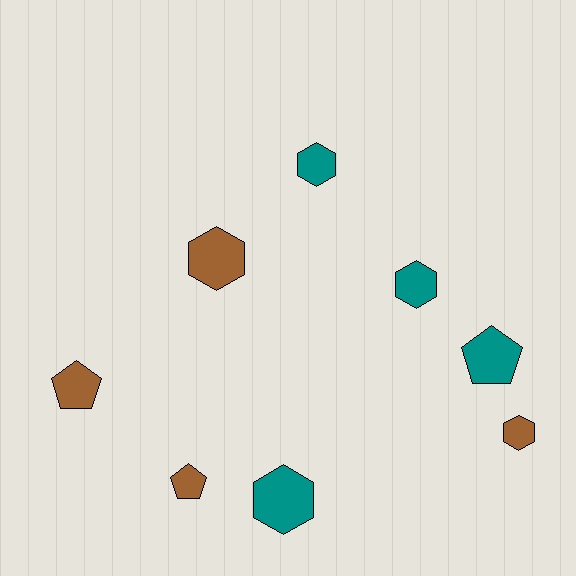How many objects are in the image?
There are 8 objects.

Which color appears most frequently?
Brown, with 4 objects.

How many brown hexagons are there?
There are 2 brown hexagons.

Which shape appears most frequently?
Hexagon, with 5 objects.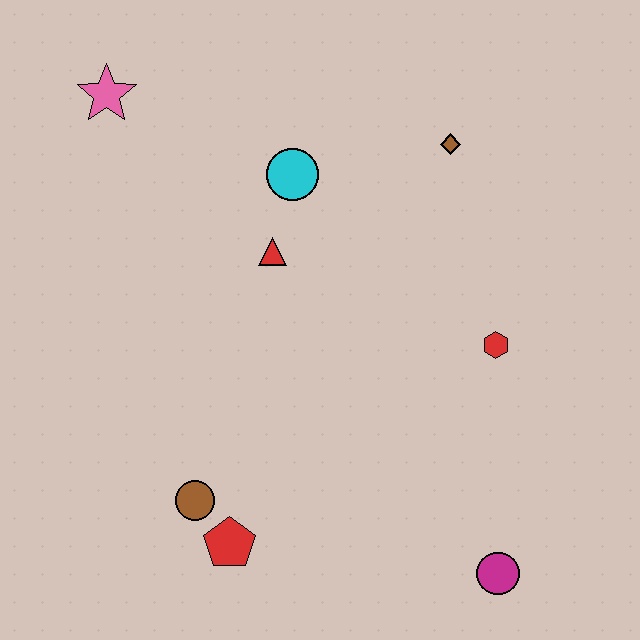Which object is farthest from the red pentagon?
The pink star is farthest from the red pentagon.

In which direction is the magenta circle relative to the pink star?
The magenta circle is below the pink star.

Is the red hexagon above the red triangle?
No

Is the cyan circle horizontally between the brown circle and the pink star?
No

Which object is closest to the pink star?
The cyan circle is closest to the pink star.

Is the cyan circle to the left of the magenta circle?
Yes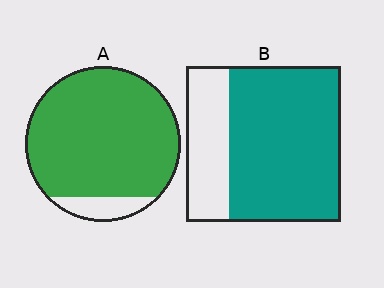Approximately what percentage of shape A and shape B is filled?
A is approximately 90% and B is approximately 70%.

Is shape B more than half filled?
Yes.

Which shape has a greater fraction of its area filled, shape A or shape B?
Shape A.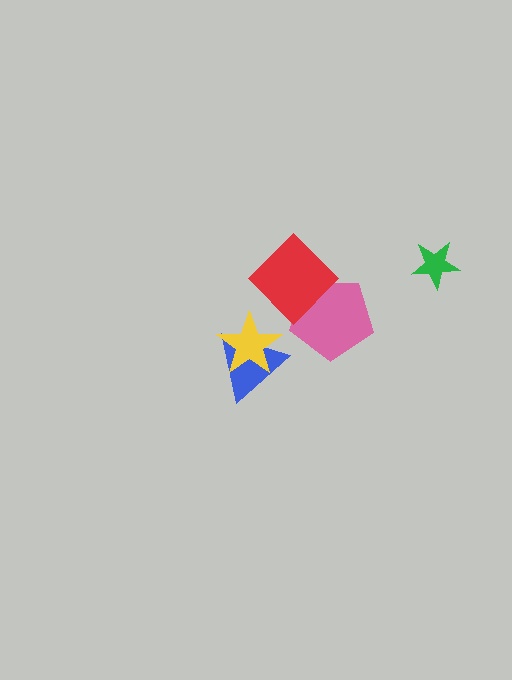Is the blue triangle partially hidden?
Yes, it is partially covered by another shape.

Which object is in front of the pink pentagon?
The red diamond is in front of the pink pentagon.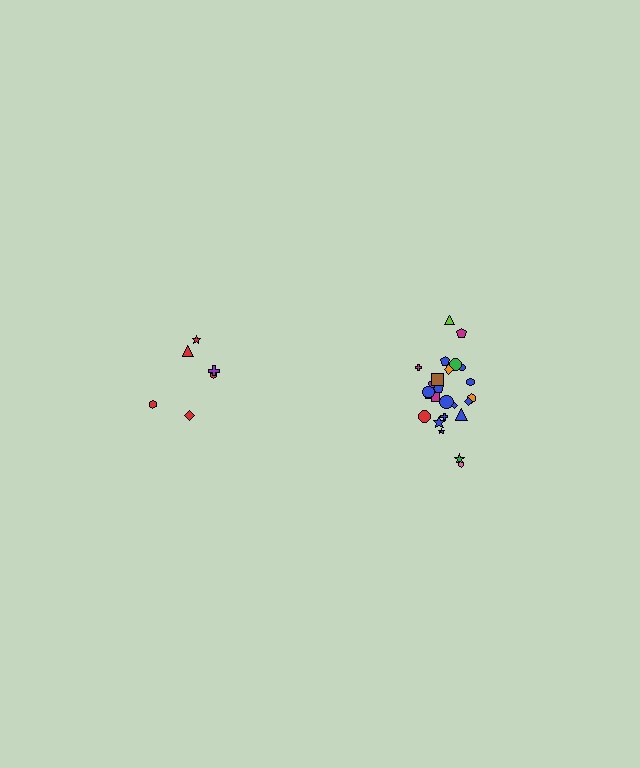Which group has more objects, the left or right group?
The right group.